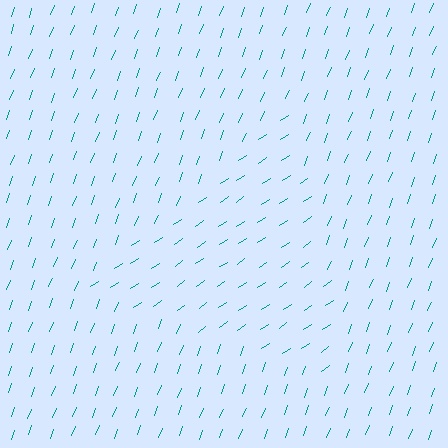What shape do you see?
I see a triangle.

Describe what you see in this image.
The image is filled with small teal line segments. A triangle region in the image has lines oriented differently from the surrounding lines, creating a visible texture boundary.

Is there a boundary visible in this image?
Yes, there is a texture boundary formed by a change in line orientation.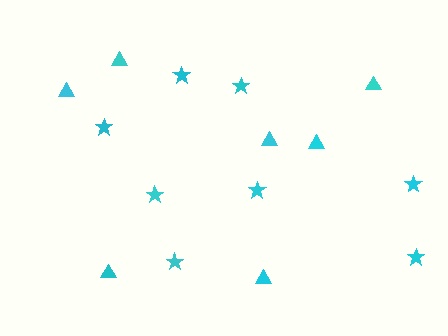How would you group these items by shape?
There are 2 groups: one group of stars (8) and one group of triangles (7).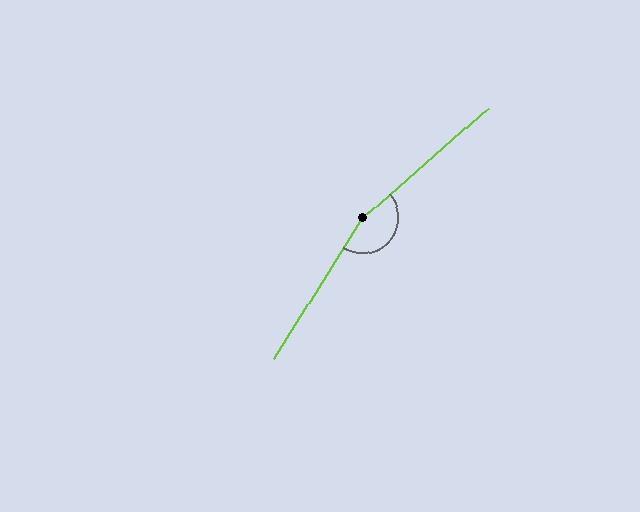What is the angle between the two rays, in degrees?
Approximately 163 degrees.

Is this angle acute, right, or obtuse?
It is obtuse.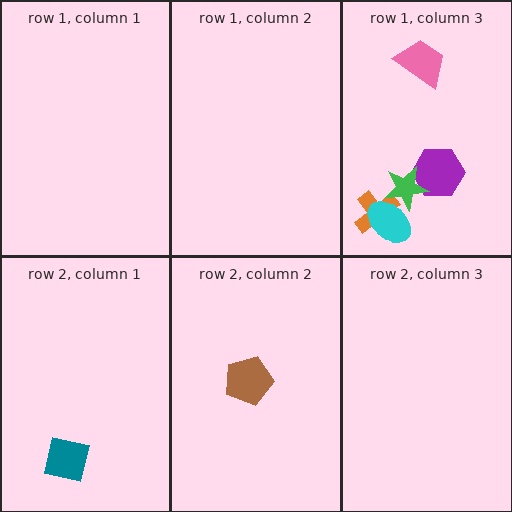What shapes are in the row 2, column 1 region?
The teal square.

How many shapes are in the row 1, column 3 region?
5.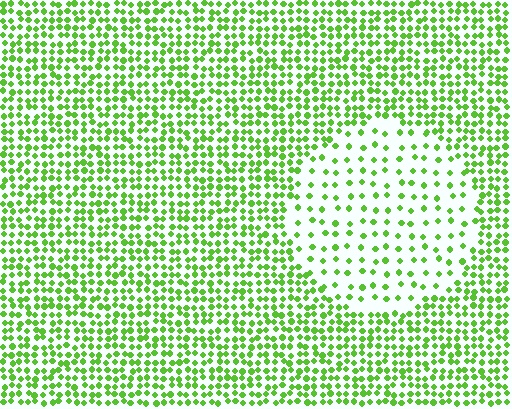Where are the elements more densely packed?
The elements are more densely packed outside the circle boundary.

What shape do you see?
I see a circle.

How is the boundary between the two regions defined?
The boundary is defined by a change in element density (approximately 2.5x ratio). All elements are the same color, size, and shape.